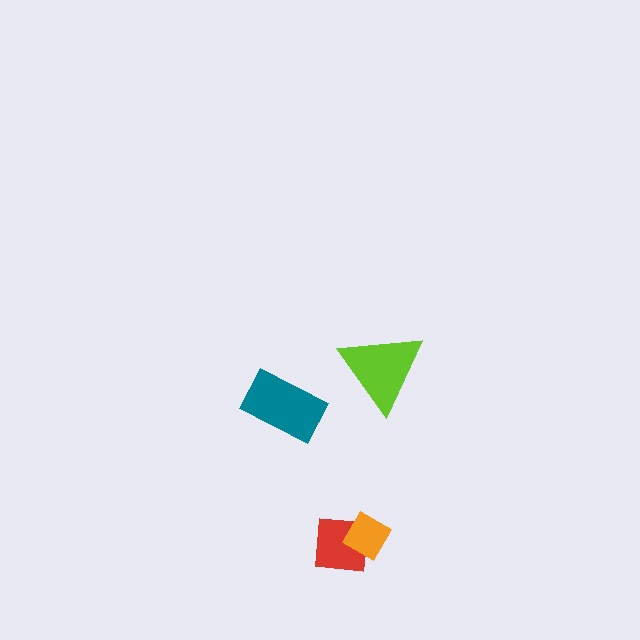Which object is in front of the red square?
The orange diamond is in front of the red square.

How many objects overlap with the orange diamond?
1 object overlaps with the orange diamond.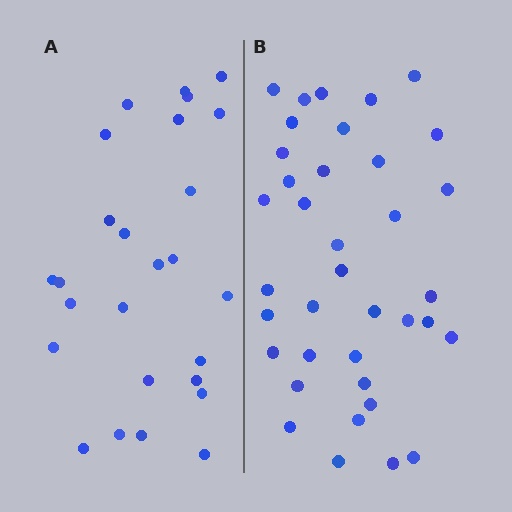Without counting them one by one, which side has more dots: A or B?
Region B (the right region) has more dots.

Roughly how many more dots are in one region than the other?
Region B has roughly 12 or so more dots than region A.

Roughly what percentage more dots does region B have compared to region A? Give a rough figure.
About 40% more.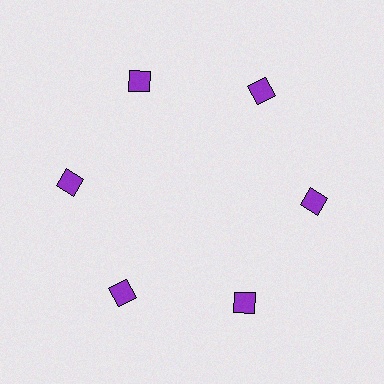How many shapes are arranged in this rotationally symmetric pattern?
There are 6 shapes, arranged in 6 groups of 1.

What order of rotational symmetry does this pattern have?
This pattern has 6-fold rotational symmetry.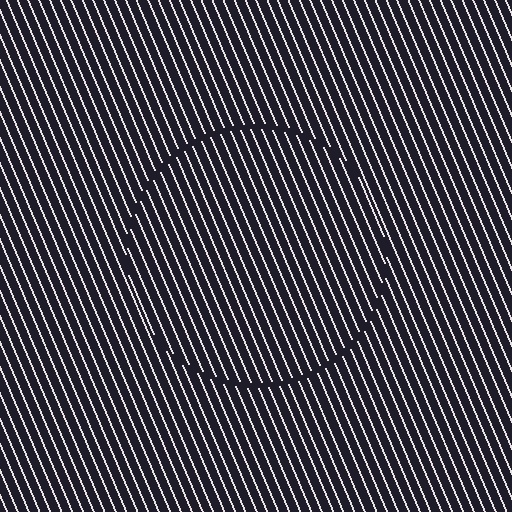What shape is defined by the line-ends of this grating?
An illusory circle. The interior of the shape contains the same grating, shifted by half a period — the contour is defined by the phase discontinuity where line-ends from the inner and outer gratings abut.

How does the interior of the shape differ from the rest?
The interior of the shape contains the same grating, shifted by half a period — the contour is defined by the phase discontinuity where line-ends from the inner and outer gratings abut.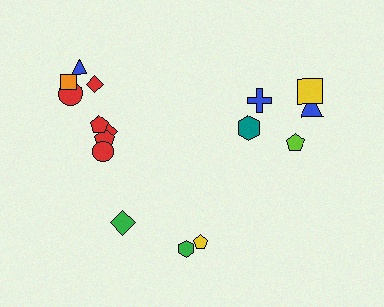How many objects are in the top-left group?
There are 8 objects.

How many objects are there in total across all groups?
There are 16 objects.